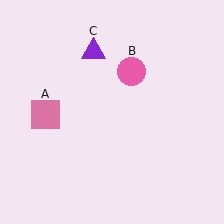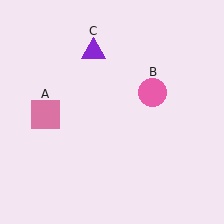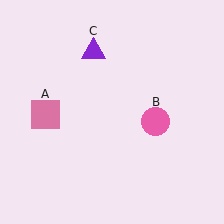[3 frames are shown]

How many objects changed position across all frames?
1 object changed position: pink circle (object B).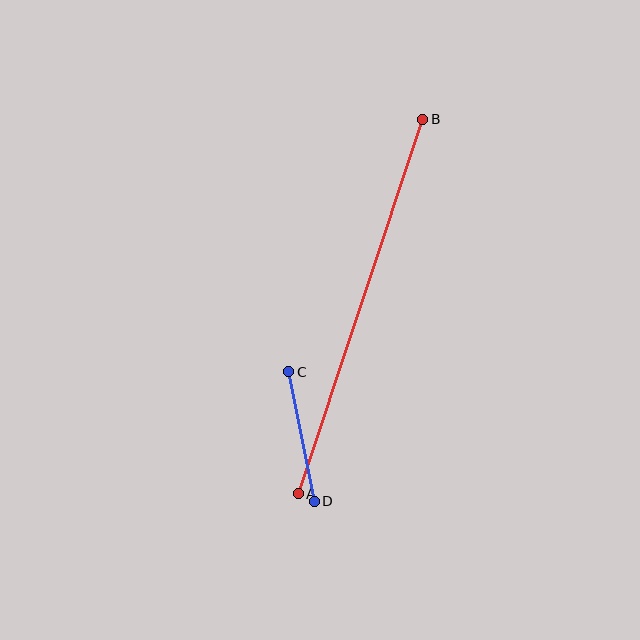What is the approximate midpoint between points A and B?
The midpoint is at approximately (361, 306) pixels.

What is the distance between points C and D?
The distance is approximately 132 pixels.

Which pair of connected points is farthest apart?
Points A and B are farthest apart.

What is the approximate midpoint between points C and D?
The midpoint is at approximately (301, 437) pixels.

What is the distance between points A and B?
The distance is approximately 395 pixels.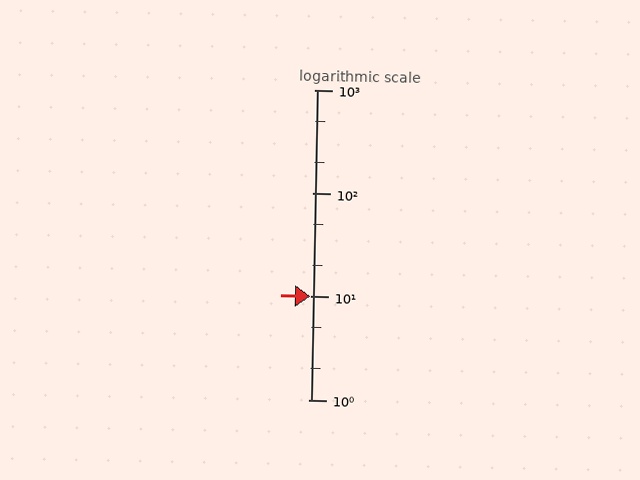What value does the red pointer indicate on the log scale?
The pointer indicates approximately 10.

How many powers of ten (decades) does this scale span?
The scale spans 3 decades, from 1 to 1000.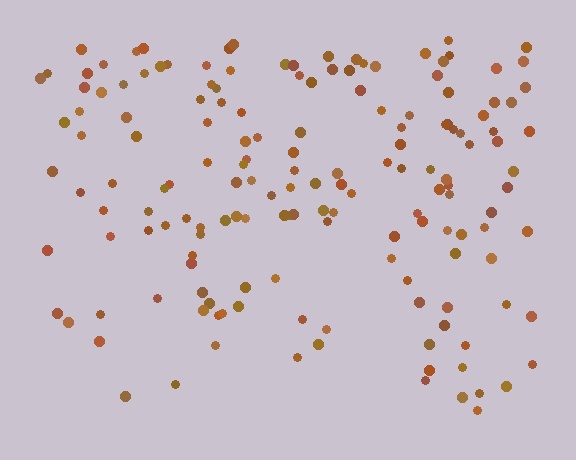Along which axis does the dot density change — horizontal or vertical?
Vertical.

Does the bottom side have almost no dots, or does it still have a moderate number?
Still a moderate number, just noticeably fewer than the top.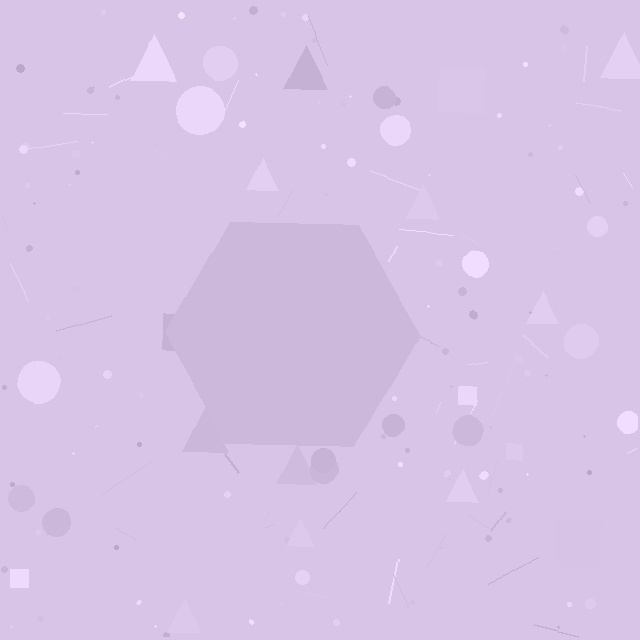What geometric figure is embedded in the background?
A hexagon is embedded in the background.